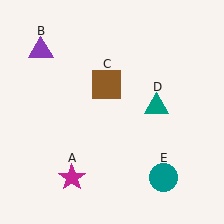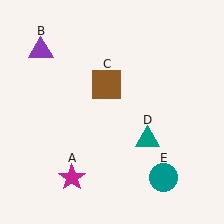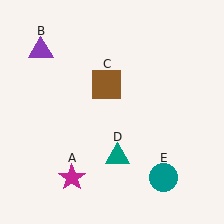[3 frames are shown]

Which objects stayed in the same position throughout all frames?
Magenta star (object A) and purple triangle (object B) and brown square (object C) and teal circle (object E) remained stationary.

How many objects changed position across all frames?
1 object changed position: teal triangle (object D).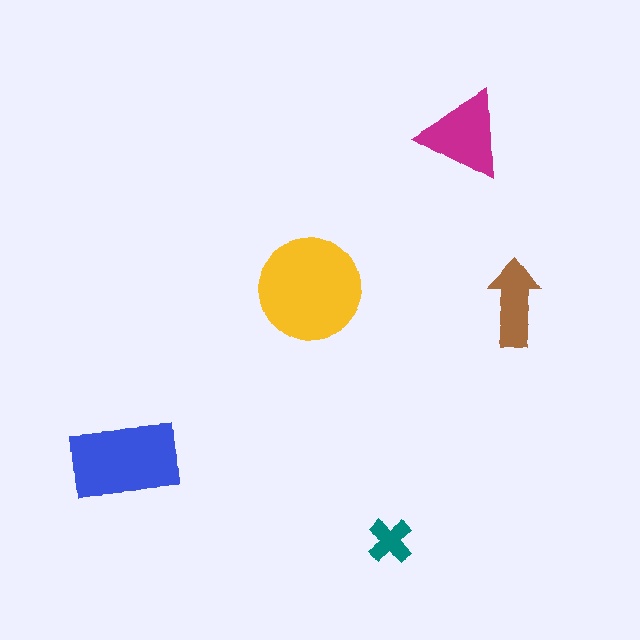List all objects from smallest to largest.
The teal cross, the brown arrow, the magenta triangle, the blue rectangle, the yellow circle.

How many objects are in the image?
There are 5 objects in the image.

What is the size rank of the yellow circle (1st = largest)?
1st.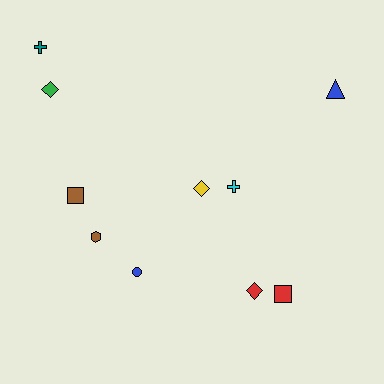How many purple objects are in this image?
There are no purple objects.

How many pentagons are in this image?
There are no pentagons.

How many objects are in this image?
There are 10 objects.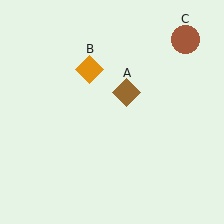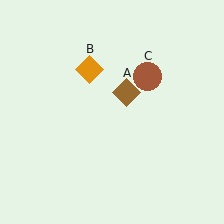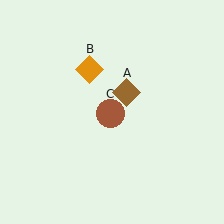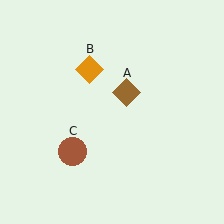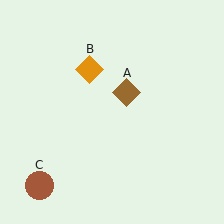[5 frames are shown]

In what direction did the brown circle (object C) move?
The brown circle (object C) moved down and to the left.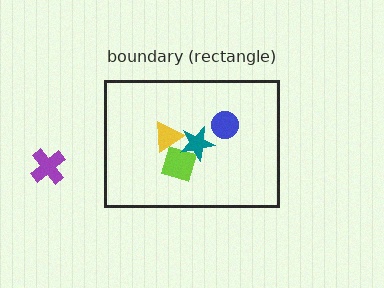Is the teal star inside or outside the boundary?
Inside.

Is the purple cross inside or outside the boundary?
Outside.